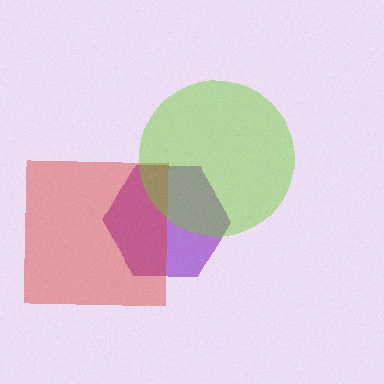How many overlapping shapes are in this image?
There are 3 overlapping shapes in the image.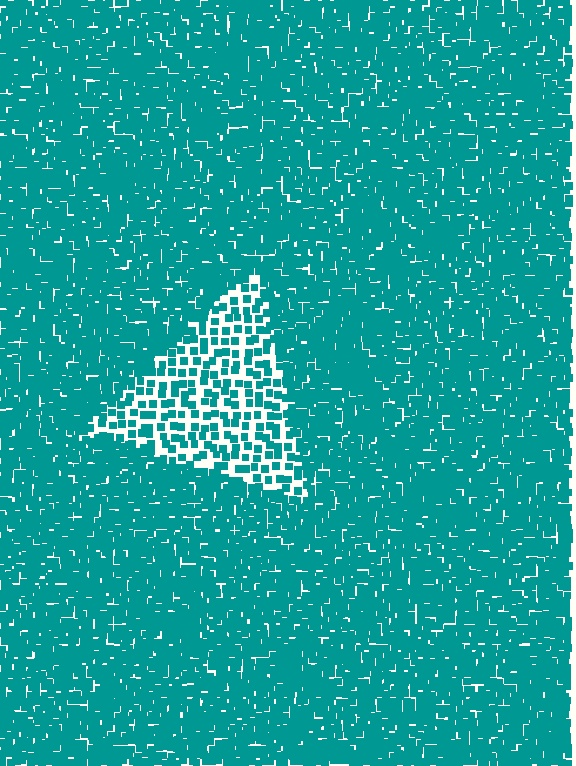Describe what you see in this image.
The image contains small teal elements arranged at two different densities. A triangle-shaped region is visible where the elements are less densely packed than the surrounding area.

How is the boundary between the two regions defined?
The boundary is defined by a change in element density (approximately 2.4x ratio). All elements are the same color, size, and shape.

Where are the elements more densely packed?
The elements are more densely packed outside the triangle boundary.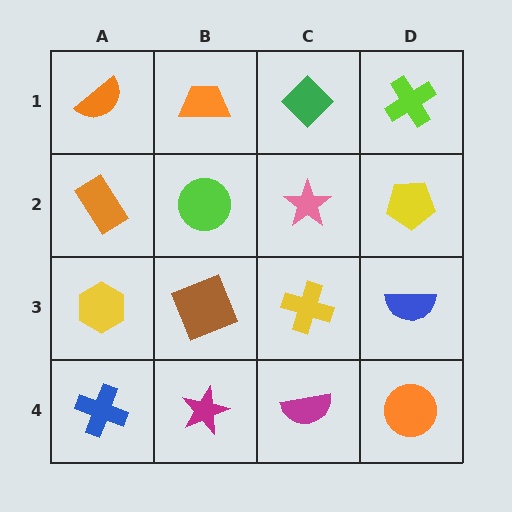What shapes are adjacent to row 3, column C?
A pink star (row 2, column C), a magenta semicircle (row 4, column C), a brown square (row 3, column B), a blue semicircle (row 3, column D).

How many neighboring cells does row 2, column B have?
4.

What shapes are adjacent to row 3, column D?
A yellow pentagon (row 2, column D), an orange circle (row 4, column D), a yellow cross (row 3, column C).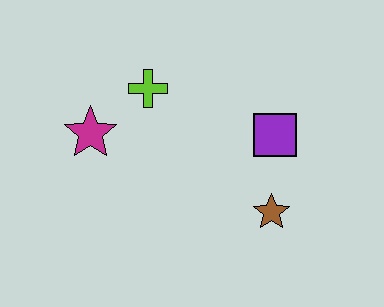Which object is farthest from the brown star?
The magenta star is farthest from the brown star.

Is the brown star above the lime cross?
No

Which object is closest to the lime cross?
The magenta star is closest to the lime cross.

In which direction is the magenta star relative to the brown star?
The magenta star is to the left of the brown star.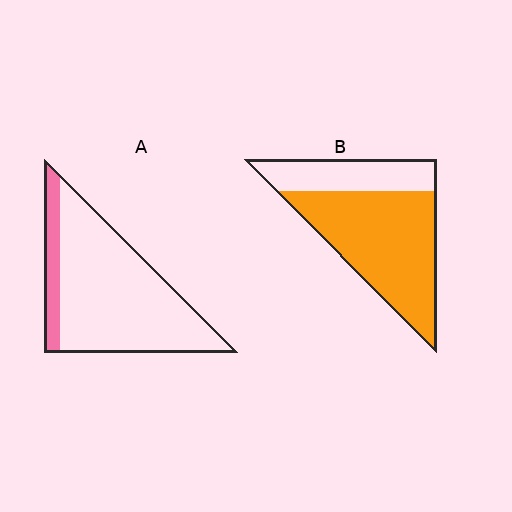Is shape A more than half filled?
No.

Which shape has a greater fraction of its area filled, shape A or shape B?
Shape B.